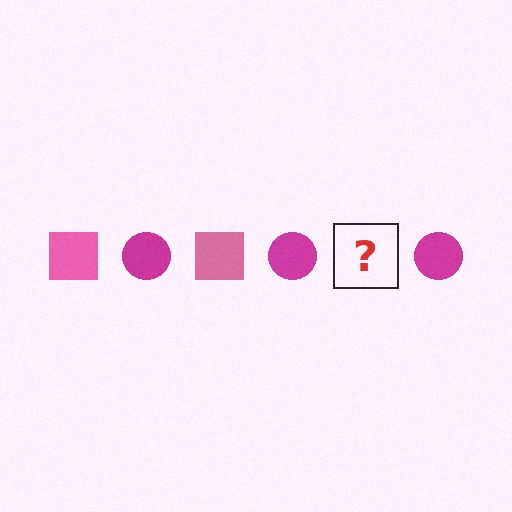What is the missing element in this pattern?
The missing element is a pink square.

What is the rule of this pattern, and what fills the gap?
The rule is that the pattern alternates between pink square and magenta circle. The gap should be filled with a pink square.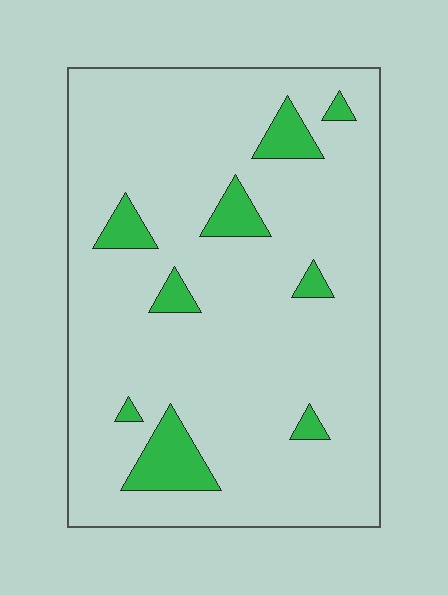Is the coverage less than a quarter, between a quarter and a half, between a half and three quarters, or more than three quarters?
Less than a quarter.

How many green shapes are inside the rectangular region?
9.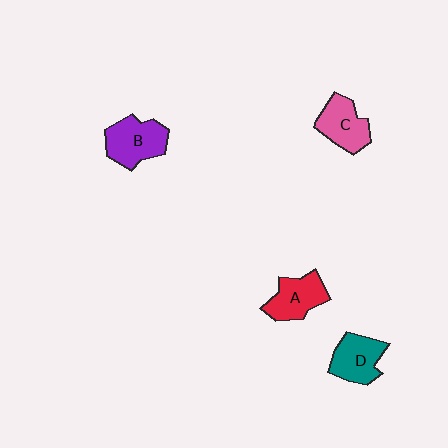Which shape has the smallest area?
Shape C (pink).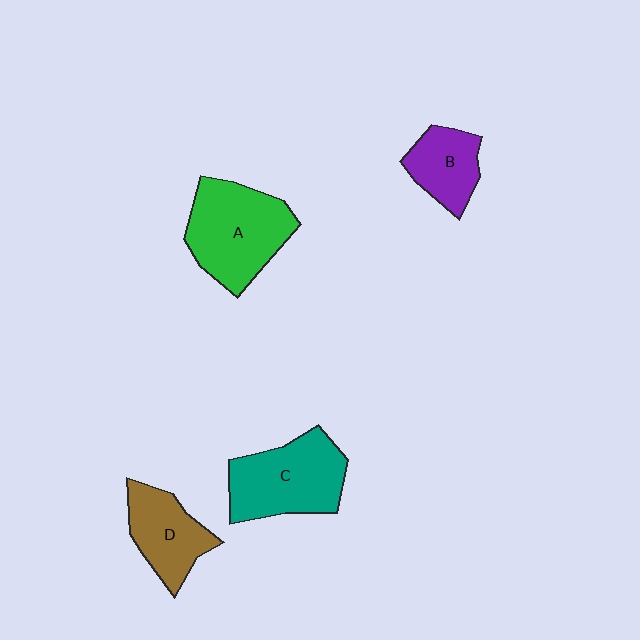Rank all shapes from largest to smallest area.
From largest to smallest: A (green), C (teal), D (brown), B (purple).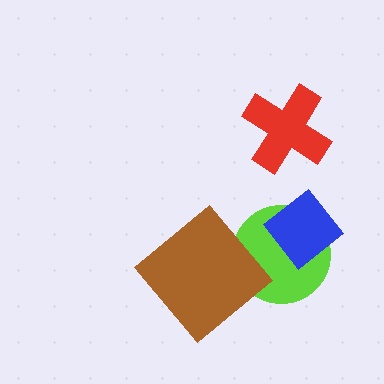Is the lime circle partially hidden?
Yes, it is partially covered by another shape.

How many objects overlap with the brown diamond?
1 object overlaps with the brown diamond.